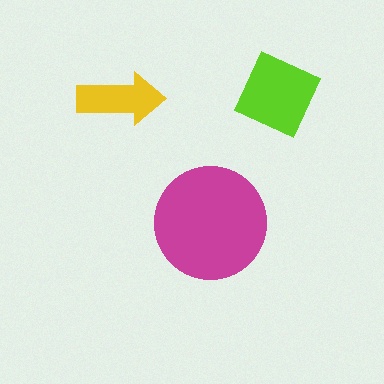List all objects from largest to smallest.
The magenta circle, the lime diamond, the yellow arrow.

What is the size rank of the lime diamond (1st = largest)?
2nd.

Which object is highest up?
The lime diamond is topmost.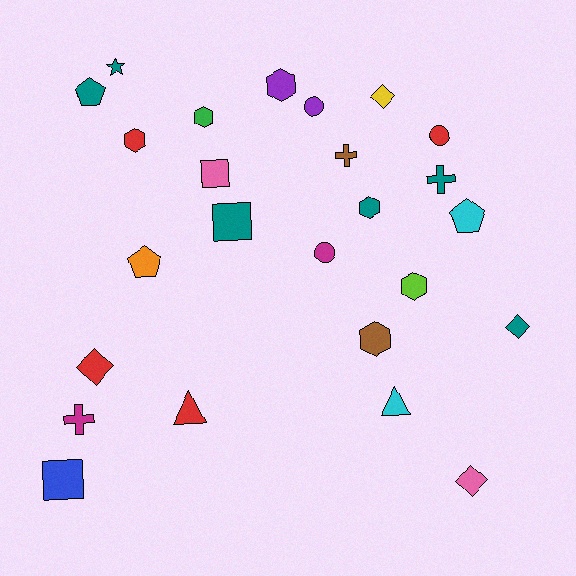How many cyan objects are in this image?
There are 2 cyan objects.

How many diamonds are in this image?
There are 4 diamonds.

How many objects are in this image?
There are 25 objects.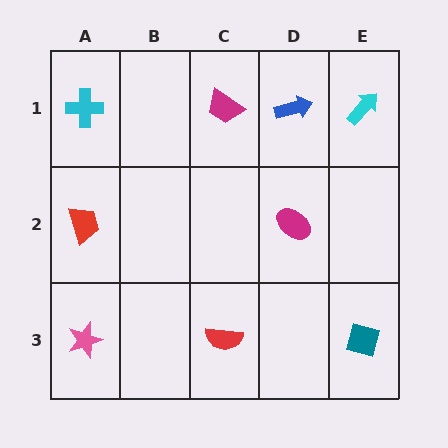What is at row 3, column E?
A teal diamond.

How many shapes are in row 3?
3 shapes.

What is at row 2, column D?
A magenta ellipse.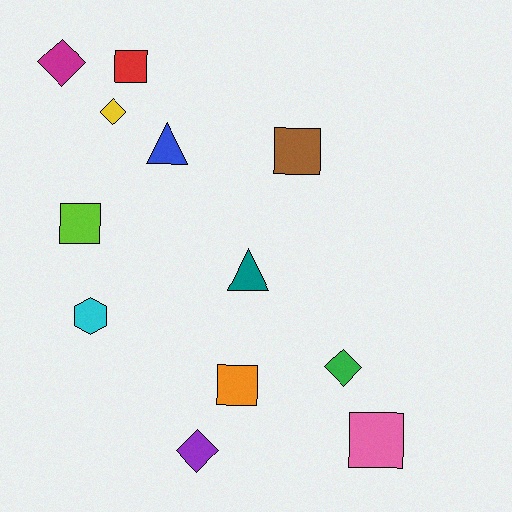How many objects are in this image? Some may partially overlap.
There are 12 objects.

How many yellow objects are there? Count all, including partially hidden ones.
There is 1 yellow object.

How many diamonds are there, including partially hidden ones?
There are 4 diamonds.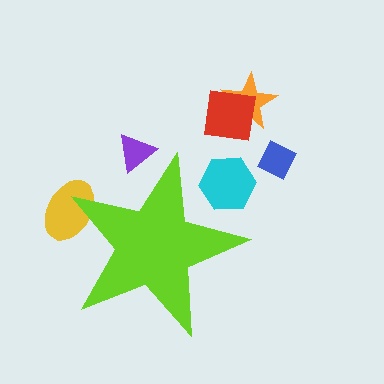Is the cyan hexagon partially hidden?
Yes, the cyan hexagon is partially hidden behind the lime star.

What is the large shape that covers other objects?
A lime star.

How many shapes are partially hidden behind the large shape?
3 shapes are partially hidden.